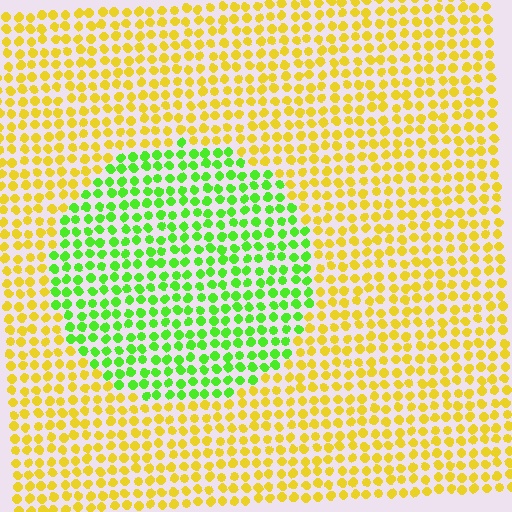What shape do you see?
I see a circle.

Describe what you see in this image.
The image is filled with small yellow elements in a uniform arrangement. A circle-shaped region is visible where the elements are tinted to a slightly different hue, forming a subtle color boundary.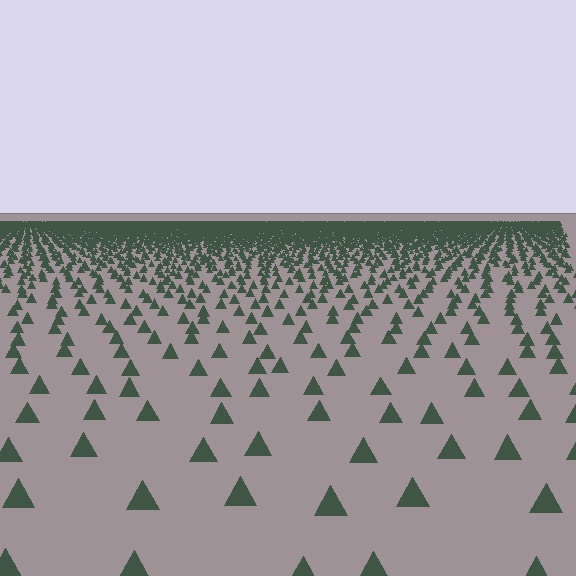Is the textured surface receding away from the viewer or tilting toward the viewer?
The surface is receding away from the viewer. Texture elements get smaller and denser toward the top.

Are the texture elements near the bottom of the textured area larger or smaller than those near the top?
Larger. Near the bottom, elements are closer to the viewer and appear at a bigger on-screen size.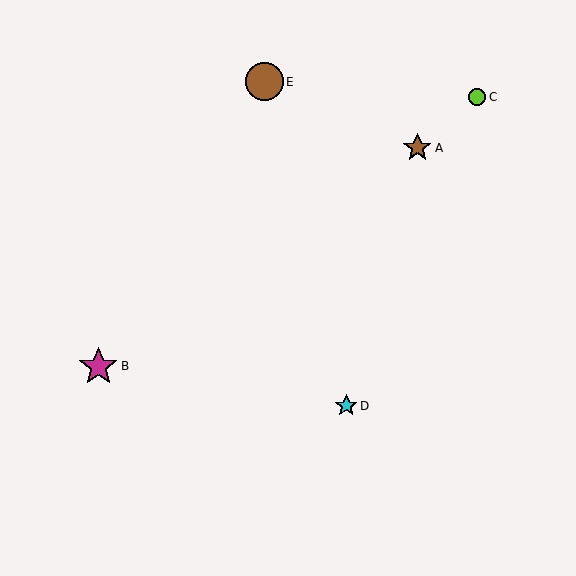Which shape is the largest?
The magenta star (labeled B) is the largest.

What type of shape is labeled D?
Shape D is a cyan star.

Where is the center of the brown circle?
The center of the brown circle is at (264, 82).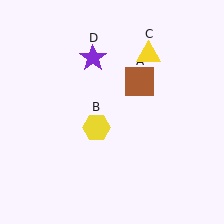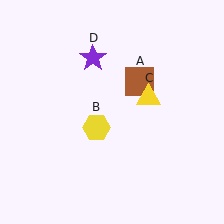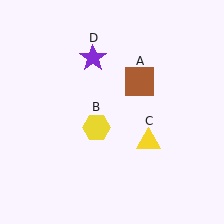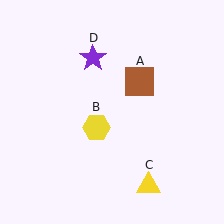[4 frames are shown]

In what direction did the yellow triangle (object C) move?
The yellow triangle (object C) moved down.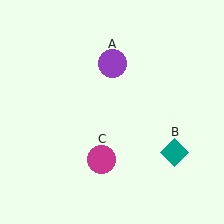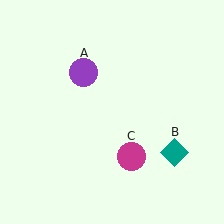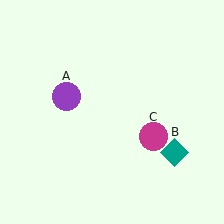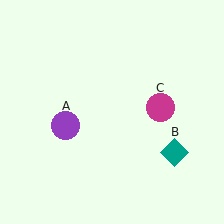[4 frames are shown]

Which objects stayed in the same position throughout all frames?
Teal diamond (object B) remained stationary.